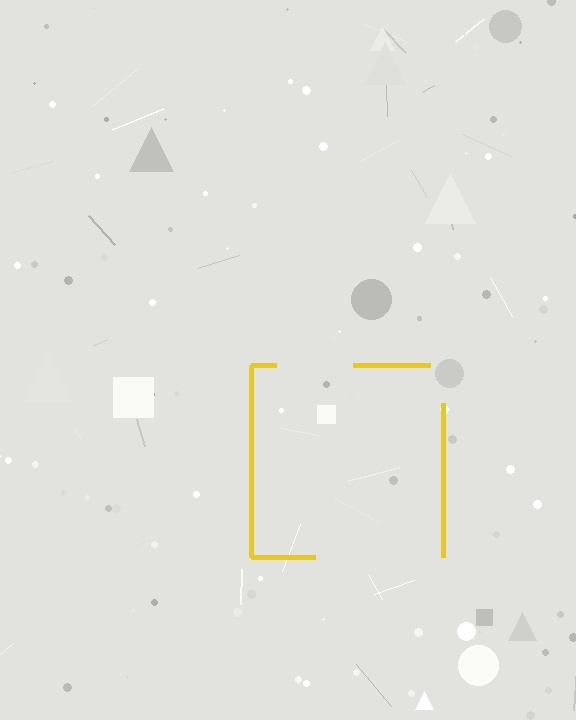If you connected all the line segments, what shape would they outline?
They would outline a square.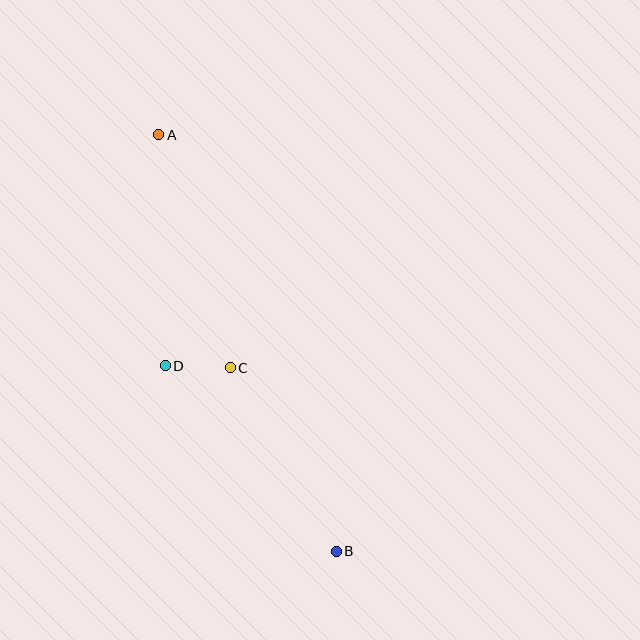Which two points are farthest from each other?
Points A and B are farthest from each other.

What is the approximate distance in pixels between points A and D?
The distance between A and D is approximately 231 pixels.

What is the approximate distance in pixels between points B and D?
The distance between B and D is approximately 252 pixels.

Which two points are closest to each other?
Points C and D are closest to each other.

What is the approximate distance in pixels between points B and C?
The distance between B and C is approximately 212 pixels.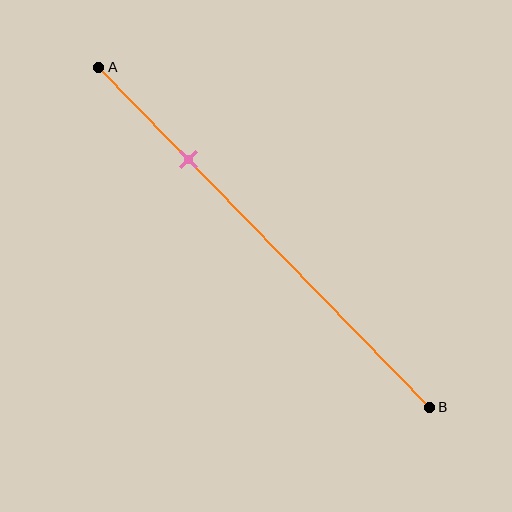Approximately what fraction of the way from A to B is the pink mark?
The pink mark is approximately 25% of the way from A to B.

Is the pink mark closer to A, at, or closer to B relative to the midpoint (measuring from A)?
The pink mark is closer to point A than the midpoint of segment AB.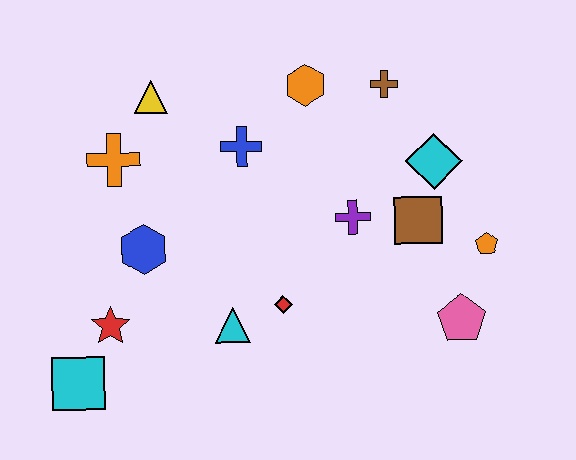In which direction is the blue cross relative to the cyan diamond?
The blue cross is to the left of the cyan diamond.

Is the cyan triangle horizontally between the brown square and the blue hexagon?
Yes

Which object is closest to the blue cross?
The orange hexagon is closest to the blue cross.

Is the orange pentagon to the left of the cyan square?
No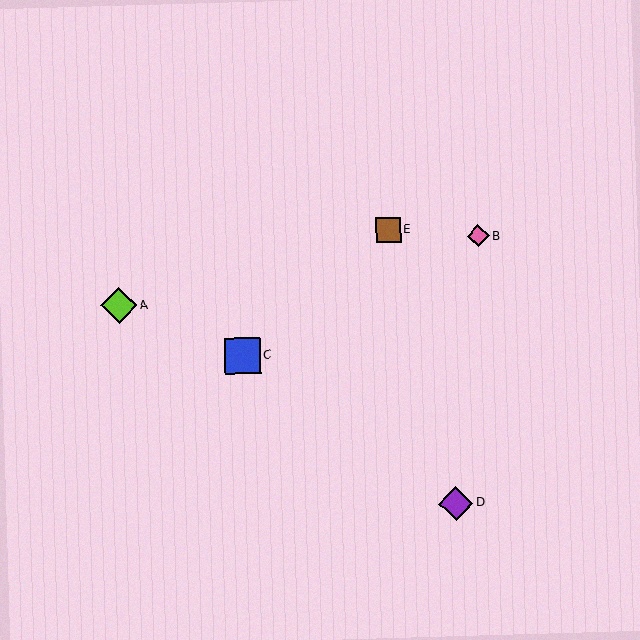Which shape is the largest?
The lime diamond (labeled A) is the largest.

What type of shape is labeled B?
Shape B is a pink diamond.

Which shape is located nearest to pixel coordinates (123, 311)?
The lime diamond (labeled A) at (119, 306) is nearest to that location.